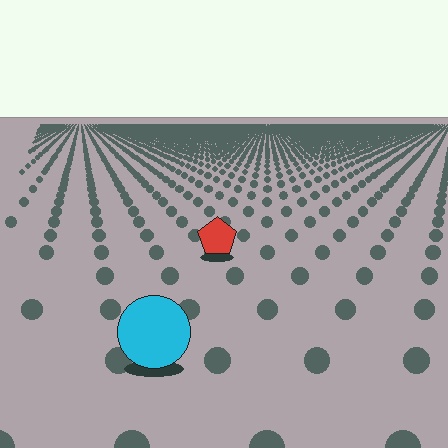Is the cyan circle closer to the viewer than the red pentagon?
Yes. The cyan circle is closer — you can tell from the texture gradient: the ground texture is coarser near it.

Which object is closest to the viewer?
The cyan circle is closest. The texture marks near it are larger and more spread out.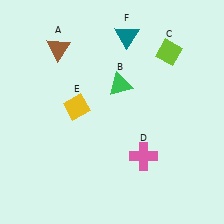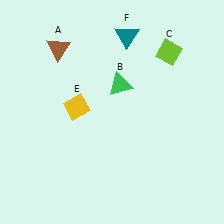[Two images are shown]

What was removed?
The pink cross (D) was removed in Image 2.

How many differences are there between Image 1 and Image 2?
There is 1 difference between the two images.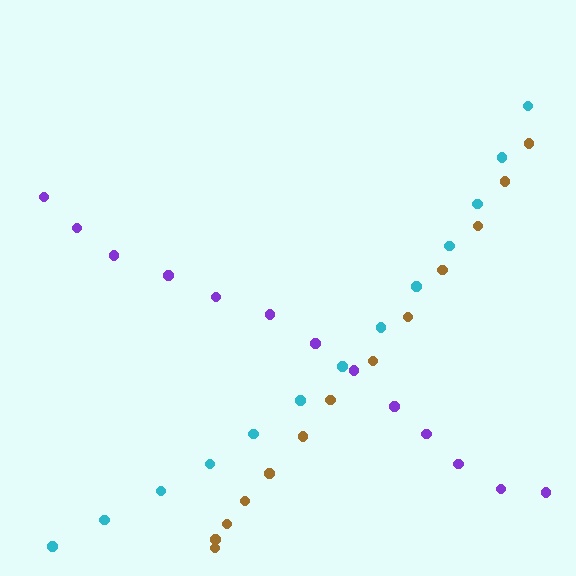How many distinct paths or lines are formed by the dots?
There are 3 distinct paths.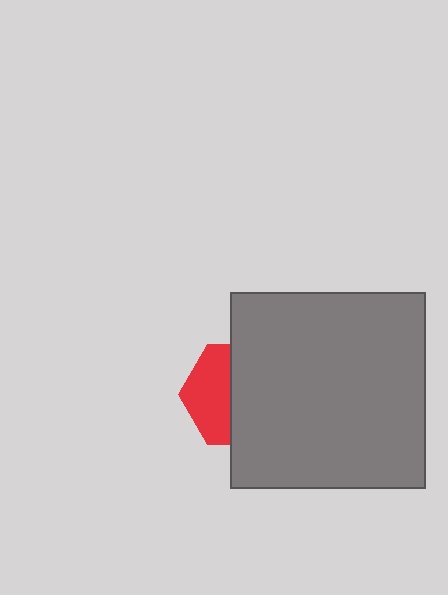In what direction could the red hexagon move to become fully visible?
The red hexagon could move left. That would shift it out from behind the gray square entirely.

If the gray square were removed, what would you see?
You would see the complete red hexagon.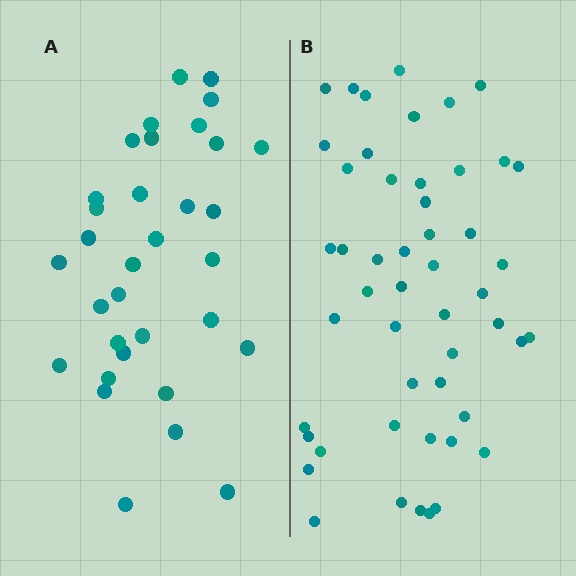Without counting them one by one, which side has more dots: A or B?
Region B (the right region) has more dots.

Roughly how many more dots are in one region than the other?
Region B has approximately 15 more dots than region A.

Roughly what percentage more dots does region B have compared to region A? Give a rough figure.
About 50% more.